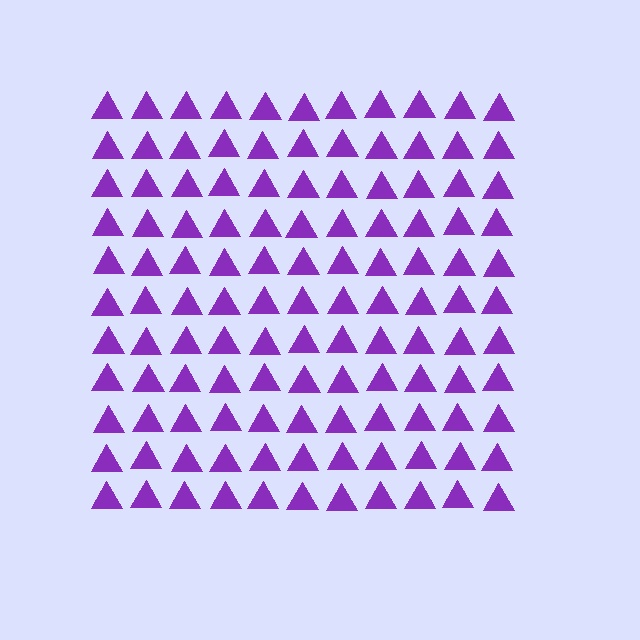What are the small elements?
The small elements are triangles.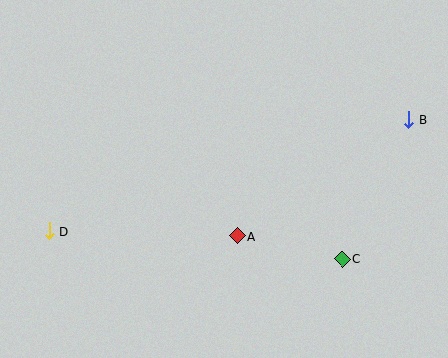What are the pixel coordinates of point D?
Point D is at (49, 231).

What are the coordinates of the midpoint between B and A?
The midpoint between B and A is at (323, 178).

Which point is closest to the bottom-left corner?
Point D is closest to the bottom-left corner.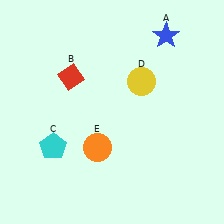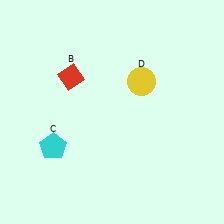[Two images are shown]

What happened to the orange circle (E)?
The orange circle (E) was removed in Image 2. It was in the bottom-left area of Image 1.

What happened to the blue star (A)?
The blue star (A) was removed in Image 2. It was in the top-right area of Image 1.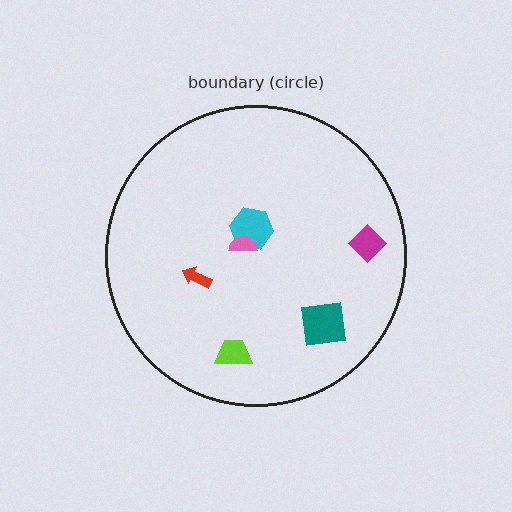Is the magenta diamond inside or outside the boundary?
Inside.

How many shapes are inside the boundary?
6 inside, 0 outside.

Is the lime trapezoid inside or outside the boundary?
Inside.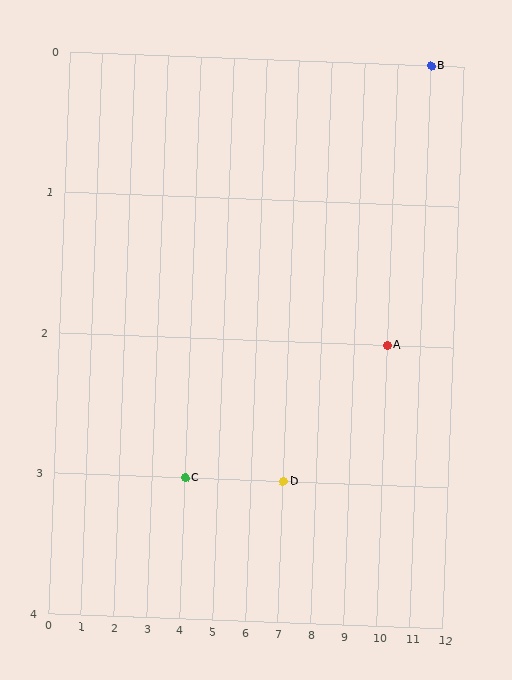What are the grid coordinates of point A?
Point A is at grid coordinates (10, 2).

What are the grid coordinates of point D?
Point D is at grid coordinates (7, 3).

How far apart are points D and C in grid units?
Points D and C are 3 columns apart.